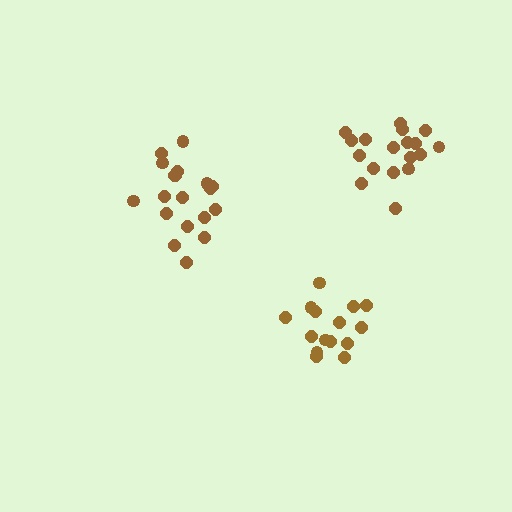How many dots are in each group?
Group 1: 15 dots, Group 2: 19 dots, Group 3: 18 dots (52 total).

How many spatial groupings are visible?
There are 3 spatial groupings.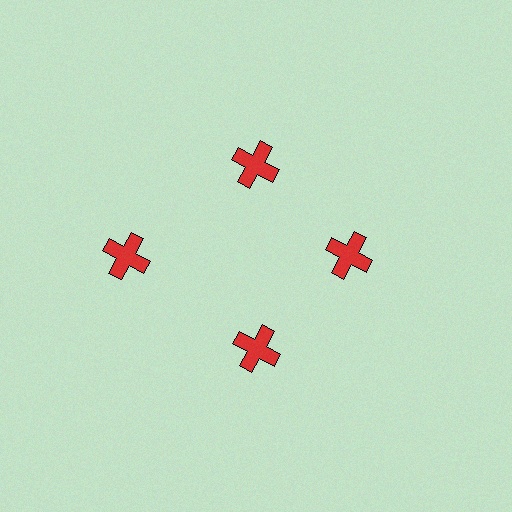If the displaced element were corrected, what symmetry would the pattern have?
It would have 4-fold rotational symmetry — the pattern would map onto itself every 90 degrees.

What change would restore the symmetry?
The symmetry would be restored by moving it inward, back onto the ring so that all 4 crosses sit at equal angles and equal distance from the center.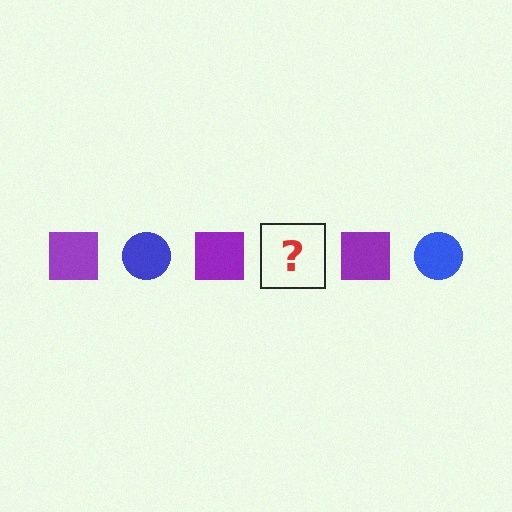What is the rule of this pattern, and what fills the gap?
The rule is that the pattern alternates between purple square and blue circle. The gap should be filled with a blue circle.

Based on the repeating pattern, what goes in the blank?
The blank should be a blue circle.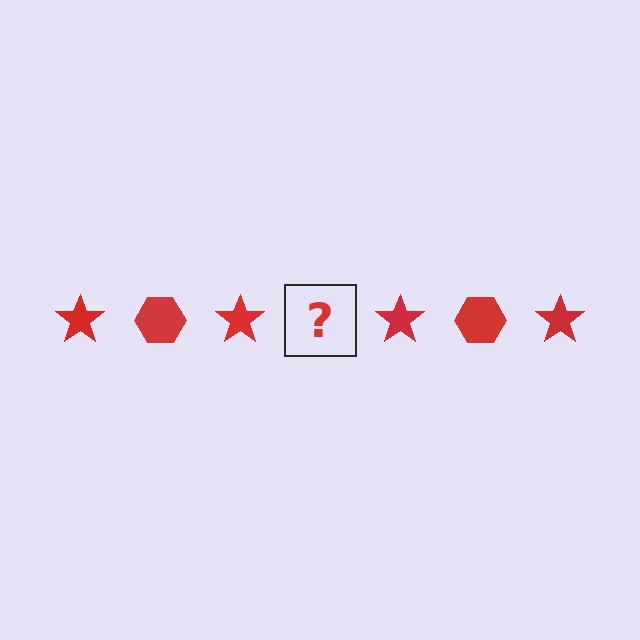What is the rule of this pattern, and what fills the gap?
The rule is that the pattern cycles through star, hexagon shapes in red. The gap should be filled with a red hexagon.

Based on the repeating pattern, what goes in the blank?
The blank should be a red hexagon.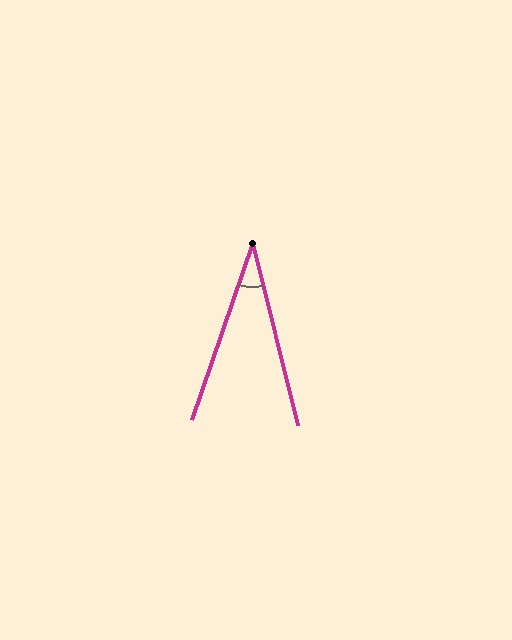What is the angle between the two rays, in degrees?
Approximately 33 degrees.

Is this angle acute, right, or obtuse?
It is acute.